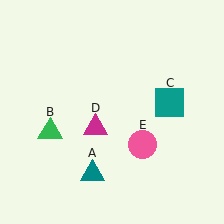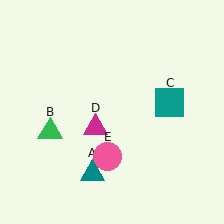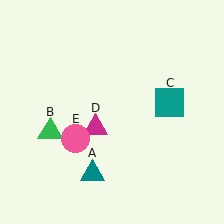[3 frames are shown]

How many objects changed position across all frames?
1 object changed position: pink circle (object E).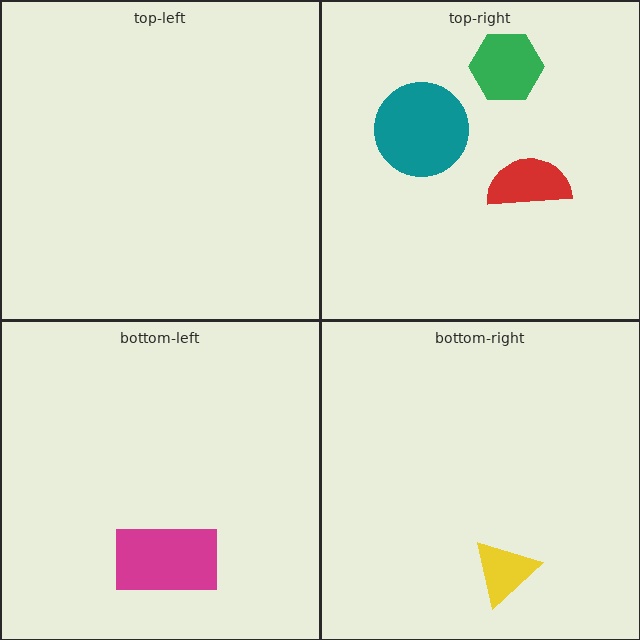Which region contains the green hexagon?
The top-right region.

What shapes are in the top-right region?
The green hexagon, the teal circle, the red semicircle.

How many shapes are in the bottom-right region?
1.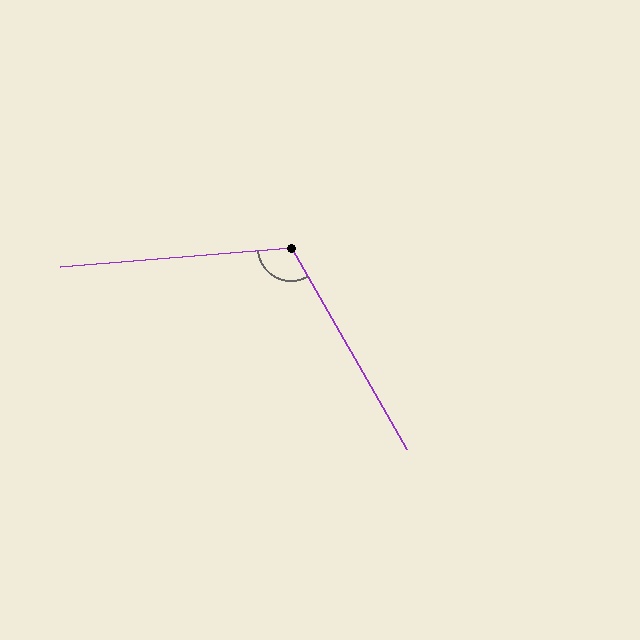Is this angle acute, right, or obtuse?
It is obtuse.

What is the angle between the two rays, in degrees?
Approximately 115 degrees.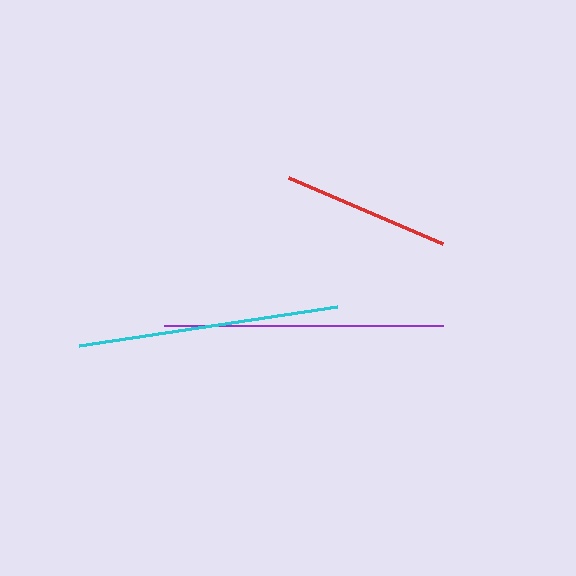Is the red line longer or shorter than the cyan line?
The cyan line is longer than the red line.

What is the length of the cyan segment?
The cyan segment is approximately 261 pixels long.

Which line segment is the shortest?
The red line is the shortest at approximately 168 pixels.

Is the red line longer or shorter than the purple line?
The purple line is longer than the red line.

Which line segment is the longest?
The purple line is the longest at approximately 278 pixels.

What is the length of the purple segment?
The purple segment is approximately 278 pixels long.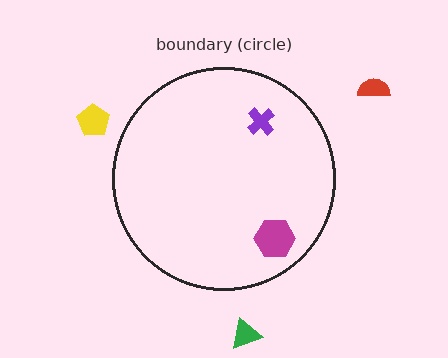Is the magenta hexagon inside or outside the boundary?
Inside.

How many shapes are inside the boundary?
2 inside, 3 outside.